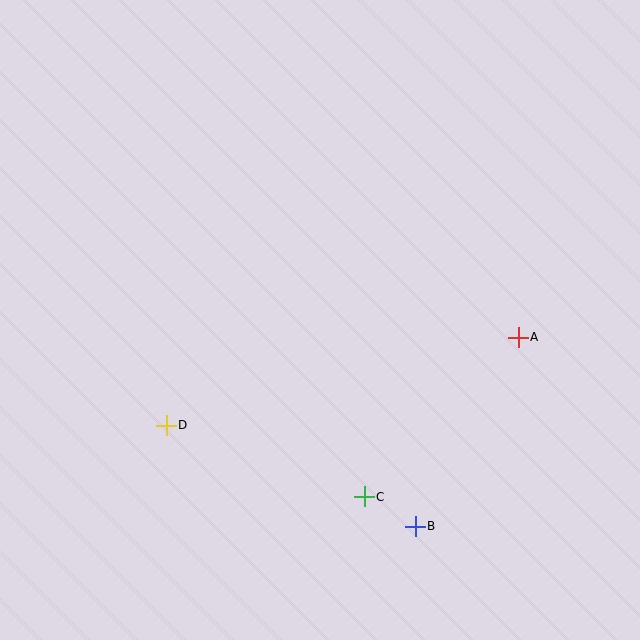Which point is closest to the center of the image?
Point C at (364, 497) is closest to the center.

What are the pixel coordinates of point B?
Point B is at (415, 526).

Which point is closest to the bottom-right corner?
Point B is closest to the bottom-right corner.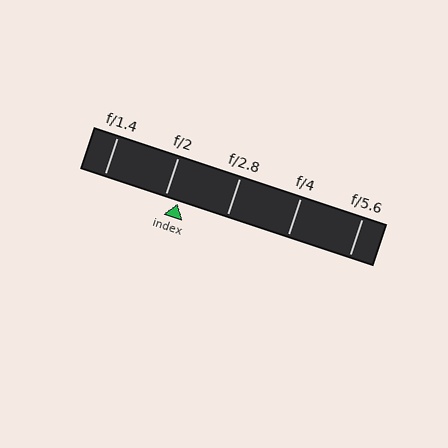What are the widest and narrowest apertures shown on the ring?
The widest aperture shown is f/1.4 and the narrowest is f/5.6.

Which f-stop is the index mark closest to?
The index mark is closest to f/2.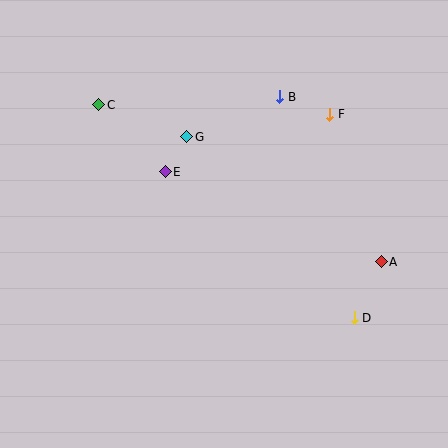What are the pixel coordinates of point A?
Point A is at (381, 262).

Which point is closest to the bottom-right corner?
Point D is closest to the bottom-right corner.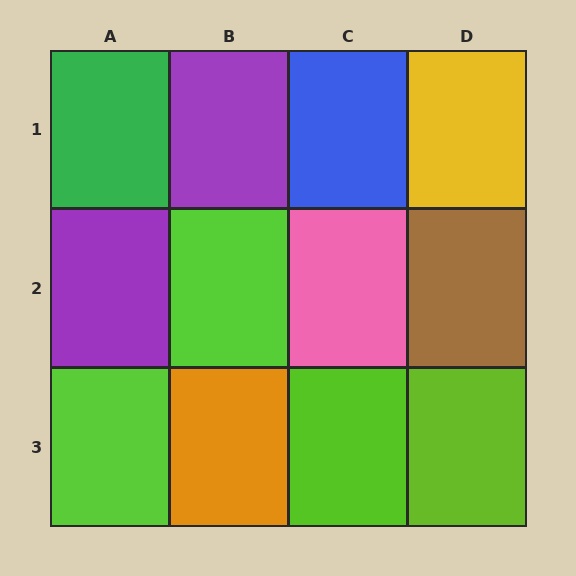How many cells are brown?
1 cell is brown.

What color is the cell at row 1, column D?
Yellow.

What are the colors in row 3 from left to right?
Lime, orange, lime, lime.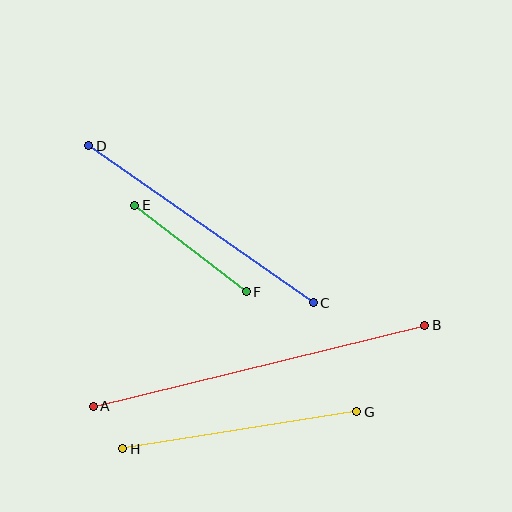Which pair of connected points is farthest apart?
Points A and B are farthest apart.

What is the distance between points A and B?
The distance is approximately 341 pixels.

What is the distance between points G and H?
The distance is approximately 237 pixels.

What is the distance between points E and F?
The distance is approximately 141 pixels.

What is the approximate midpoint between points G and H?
The midpoint is at approximately (240, 430) pixels.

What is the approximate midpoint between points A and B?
The midpoint is at approximately (259, 366) pixels.